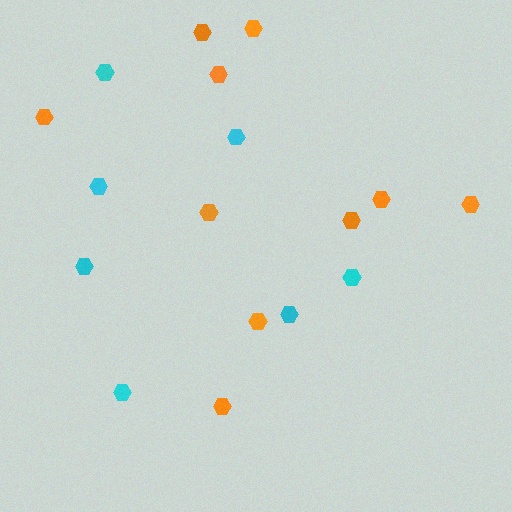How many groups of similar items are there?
There are 2 groups: one group of orange hexagons (10) and one group of cyan hexagons (7).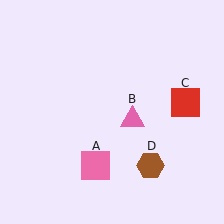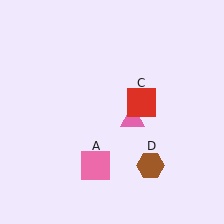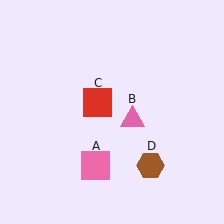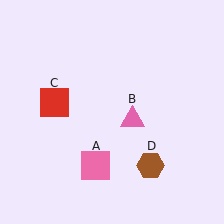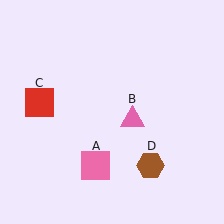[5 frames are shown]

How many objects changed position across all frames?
1 object changed position: red square (object C).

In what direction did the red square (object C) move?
The red square (object C) moved left.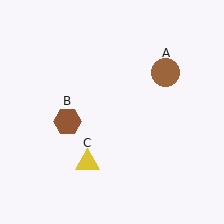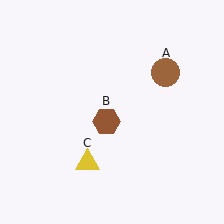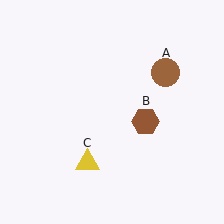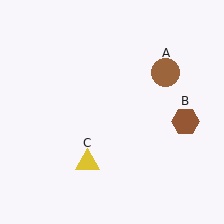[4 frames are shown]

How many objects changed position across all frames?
1 object changed position: brown hexagon (object B).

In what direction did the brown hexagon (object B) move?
The brown hexagon (object B) moved right.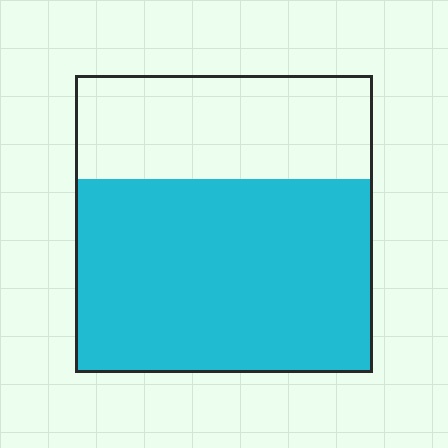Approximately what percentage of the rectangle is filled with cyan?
Approximately 65%.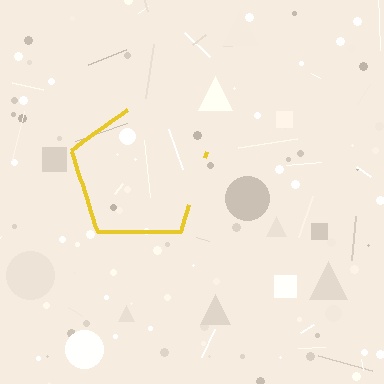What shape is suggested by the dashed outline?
The dashed outline suggests a pentagon.